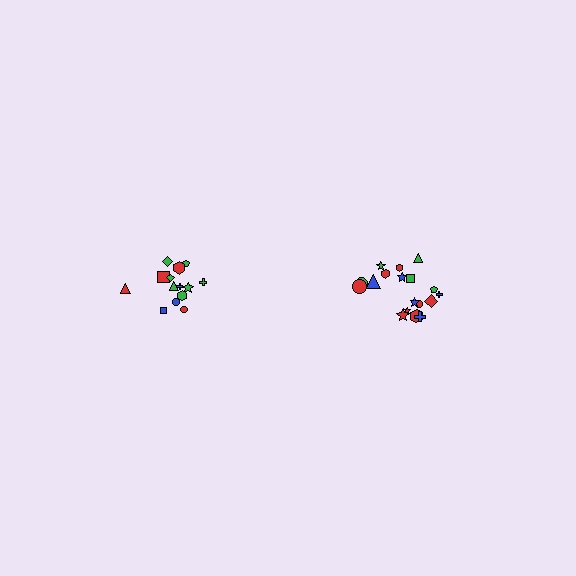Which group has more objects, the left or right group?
The right group.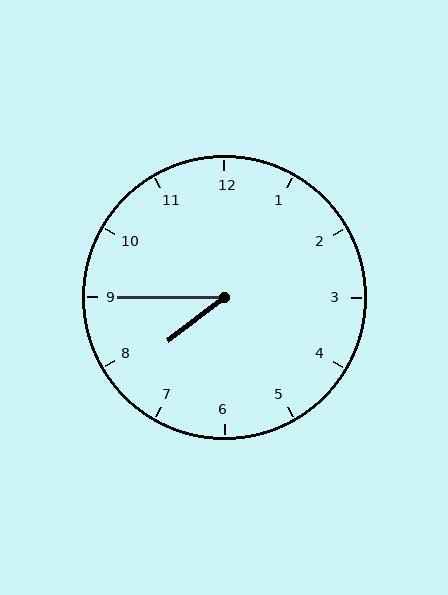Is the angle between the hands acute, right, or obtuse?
It is acute.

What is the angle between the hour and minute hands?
Approximately 38 degrees.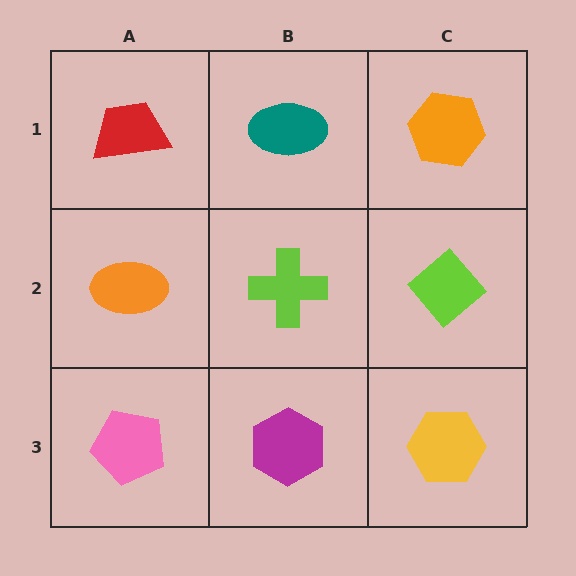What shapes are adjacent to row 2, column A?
A red trapezoid (row 1, column A), a pink pentagon (row 3, column A), a lime cross (row 2, column B).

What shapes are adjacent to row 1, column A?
An orange ellipse (row 2, column A), a teal ellipse (row 1, column B).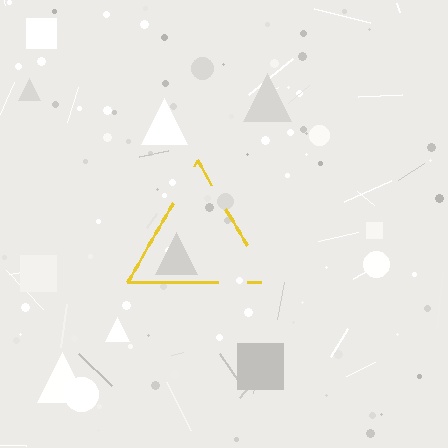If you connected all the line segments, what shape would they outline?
They would outline a triangle.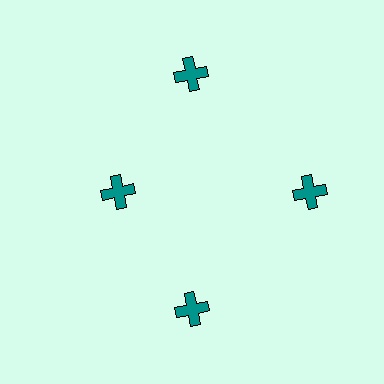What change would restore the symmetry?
The symmetry would be restored by moving it outward, back onto the ring so that all 4 crosses sit at equal angles and equal distance from the center.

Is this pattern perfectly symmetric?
No. The 4 teal crosses are arranged in a ring, but one element near the 9 o'clock position is pulled inward toward the center, breaking the 4-fold rotational symmetry.